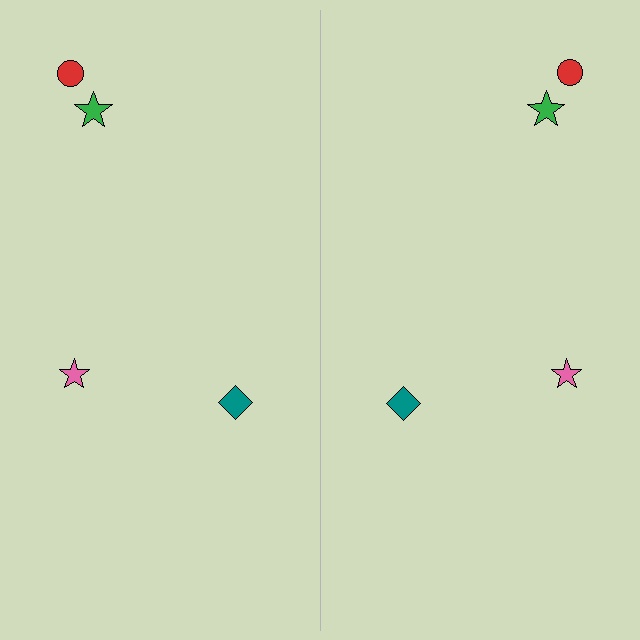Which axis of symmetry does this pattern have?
The pattern has a vertical axis of symmetry running through the center of the image.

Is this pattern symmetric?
Yes, this pattern has bilateral (reflection) symmetry.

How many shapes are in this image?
There are 8 shapes in this image.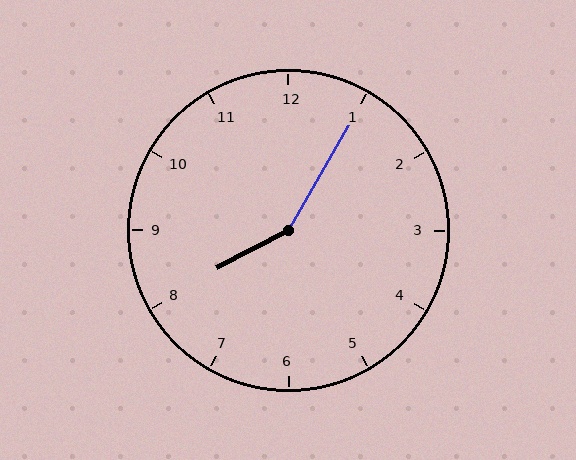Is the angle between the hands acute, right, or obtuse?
It is obtuse.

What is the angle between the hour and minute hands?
Approximately 148 degrees.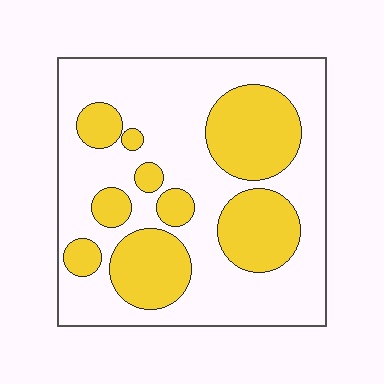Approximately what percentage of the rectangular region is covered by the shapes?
Approximately 35%.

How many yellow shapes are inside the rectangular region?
9.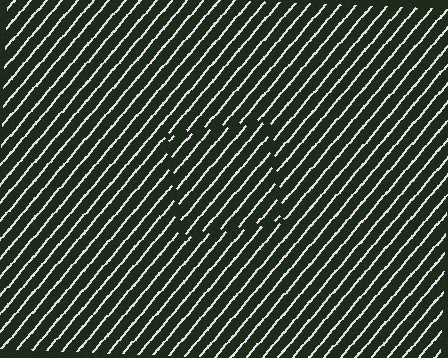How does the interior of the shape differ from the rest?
The interior of the shape contains the same grating, shifted by half a period — the contour is defined by the phase discontinuity where line-ends from the inner and outer gratings abut.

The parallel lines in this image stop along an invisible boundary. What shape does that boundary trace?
An illusory square. The interior of the shape contains the same grating, shifted by half a period — the contour is defined by the phase discontinuity where line-ends from the inner and outer gratings abut.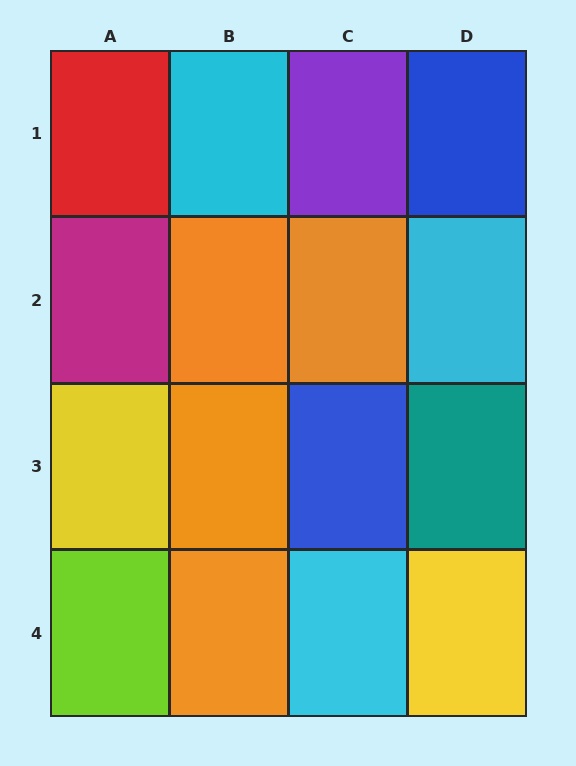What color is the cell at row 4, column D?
Yellow.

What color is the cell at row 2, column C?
Orange.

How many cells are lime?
1 cell is lime.